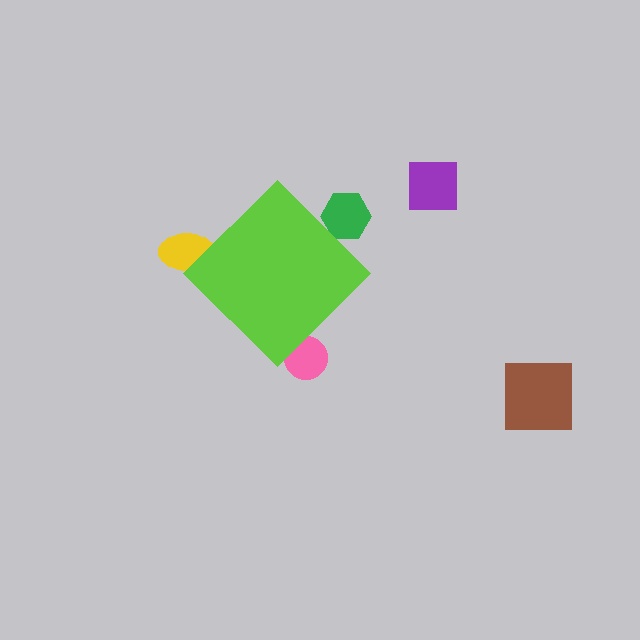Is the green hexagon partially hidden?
Yes, the green hexagon is partially hidden behind the lime diamond.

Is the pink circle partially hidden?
Yes, the pink circle is partially hidden behind the lime diamond.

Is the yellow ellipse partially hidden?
Yes, the yellow ellipse is partially hidden behind the lime diamond.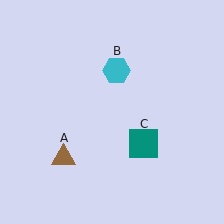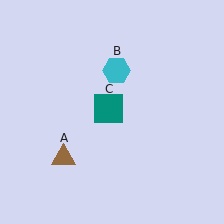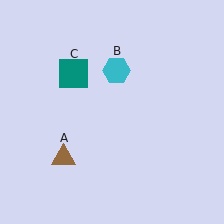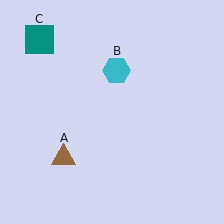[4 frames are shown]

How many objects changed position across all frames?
1 object changed position: teal square (object C).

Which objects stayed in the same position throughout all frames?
Brown triangle (object A) and cyan hexagon (object B) remained stationary.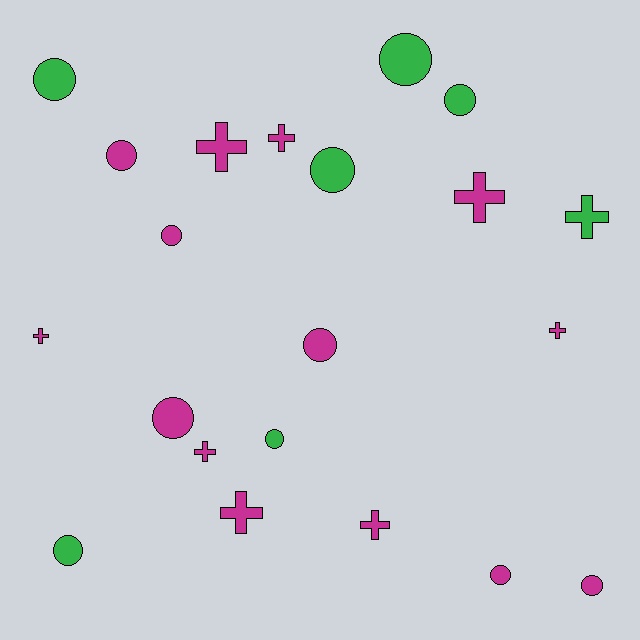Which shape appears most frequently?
Circle, with 12 objects.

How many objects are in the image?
There are 21 objects.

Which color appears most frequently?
Magenta, with 14 objects.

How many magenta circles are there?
There are 6 magenta circles.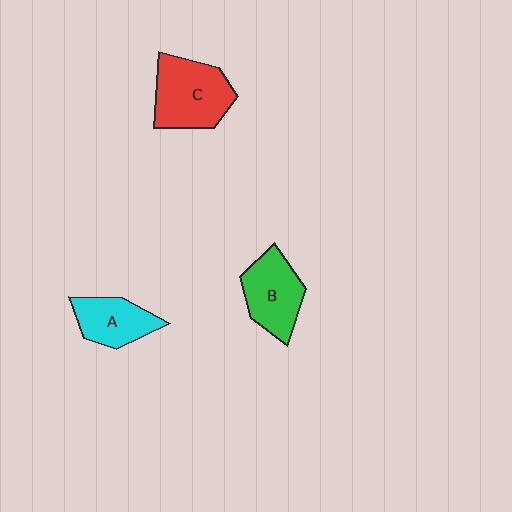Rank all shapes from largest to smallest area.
From largest to smallest: C (red), B (green), A (cyan).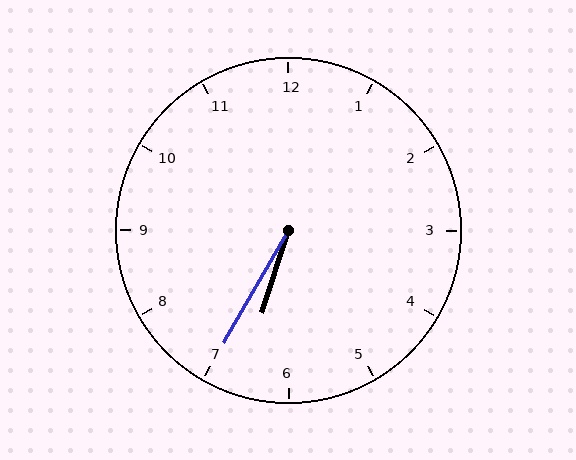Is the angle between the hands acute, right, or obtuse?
It is acute.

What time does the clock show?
6:35.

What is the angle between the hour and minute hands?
Approximately 12 degrees.